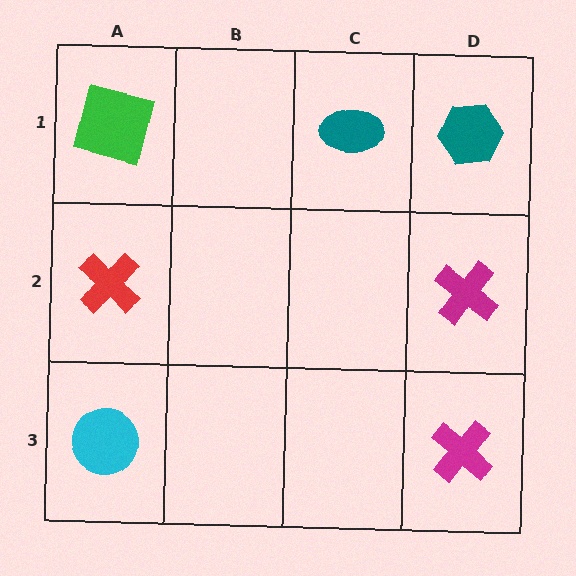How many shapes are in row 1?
3 shapes.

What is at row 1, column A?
A green square.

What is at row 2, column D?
A magenta cross.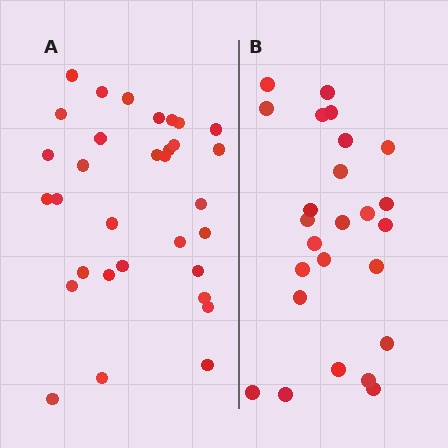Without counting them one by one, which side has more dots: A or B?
Region A (the left region) has more dots.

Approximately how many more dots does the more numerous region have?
Region A has roughly 8 or so more dots than region B.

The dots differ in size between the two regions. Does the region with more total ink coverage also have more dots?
No. Region B has more total ink coverage because its dots are larger, but region A actually contains more individual dots. Total area can be misleading — the number of items is what matters here.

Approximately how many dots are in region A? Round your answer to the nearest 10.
About 30 dots. (The exact count is 32, which rounds to 30.)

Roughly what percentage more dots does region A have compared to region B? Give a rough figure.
About 30% more.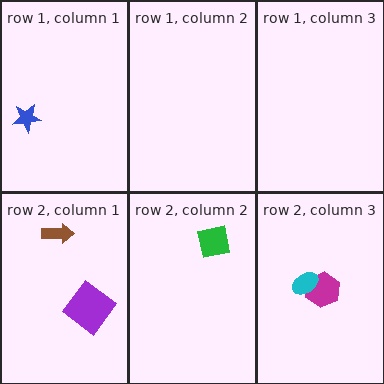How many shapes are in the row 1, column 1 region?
1.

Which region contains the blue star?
The row 1, column 1 region.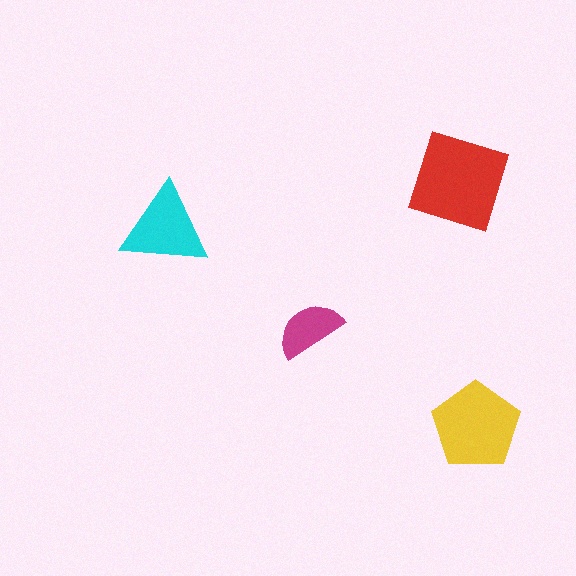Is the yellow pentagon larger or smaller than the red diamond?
Smaller.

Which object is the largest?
The red diamond.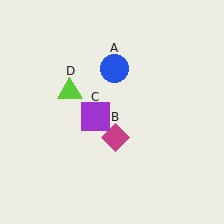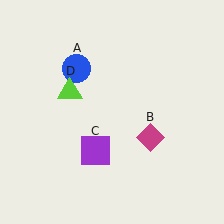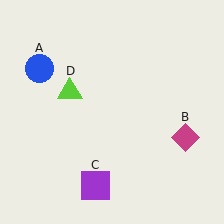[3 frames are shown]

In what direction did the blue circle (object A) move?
The blue circle (object A) moved left.